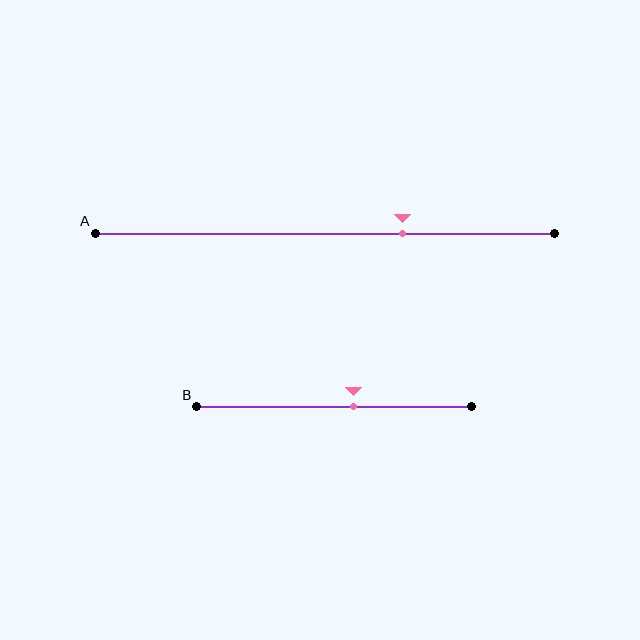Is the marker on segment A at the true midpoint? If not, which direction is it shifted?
No, the marker on segment A is shifted to the right by about 17% of the segment length.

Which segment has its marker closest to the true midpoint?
Segment B has its marker closest to the true midpoint.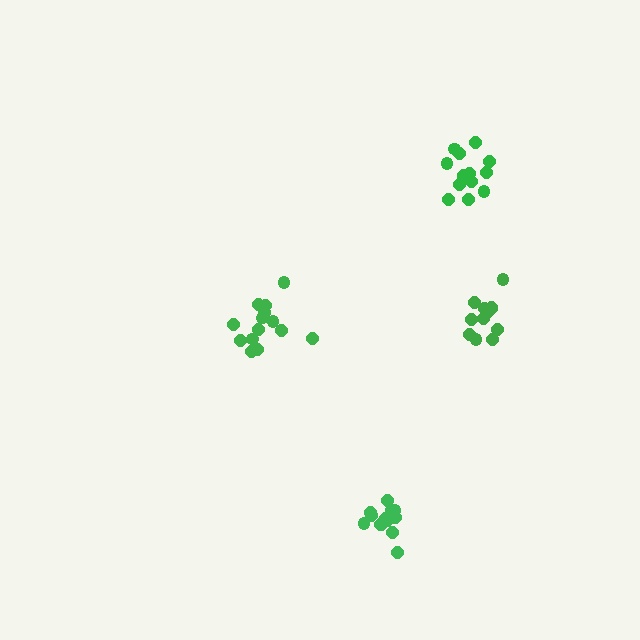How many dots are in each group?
Group 1: 13 dots, Group 2: 14 dots, Group 3: 13 dots, Group 4: 12 dots (52 total).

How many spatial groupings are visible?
There are 4 spatial groupings.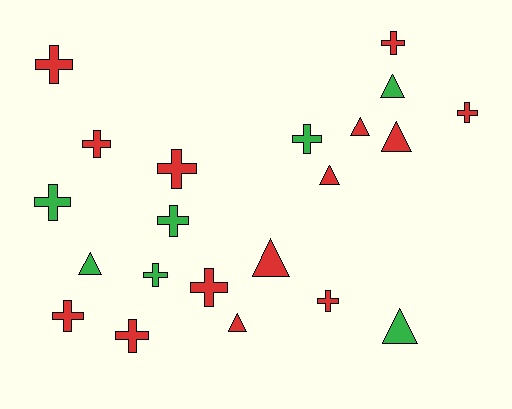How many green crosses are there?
There are 4 green crosses.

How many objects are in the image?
There are 21 objects.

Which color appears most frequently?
Red, with 14 objects.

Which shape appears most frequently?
Cross, with 13 objects.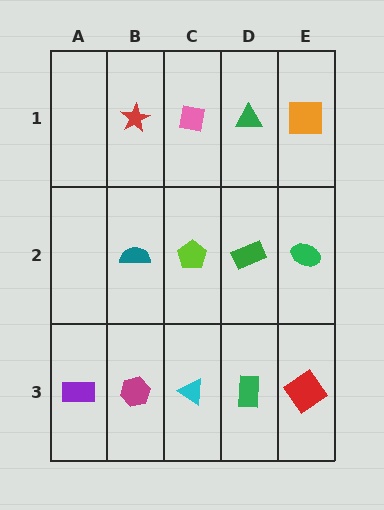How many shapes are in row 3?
5 shapes.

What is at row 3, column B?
A magenta hexagon.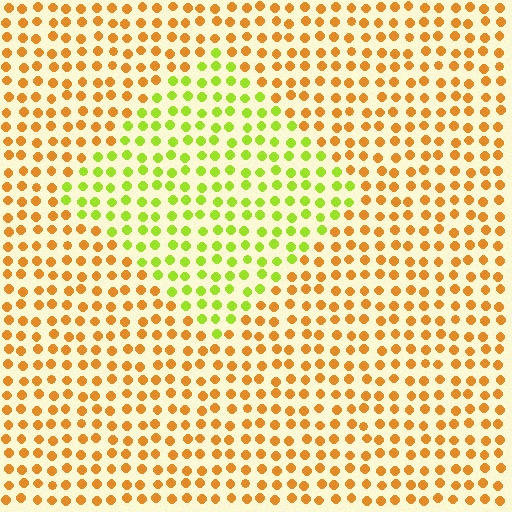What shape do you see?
I see a diamond.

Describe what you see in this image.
The image is filled with small orange elements in a uniform arrangement. A diamond-shaped region is visible where the elements are tinted to a slightly different hue, forming a subtle color boundary.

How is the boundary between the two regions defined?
The boundary is defined purely by a slight shift in hue (about 52 degrees). Spacing, size, and orientation are identical on both sides.